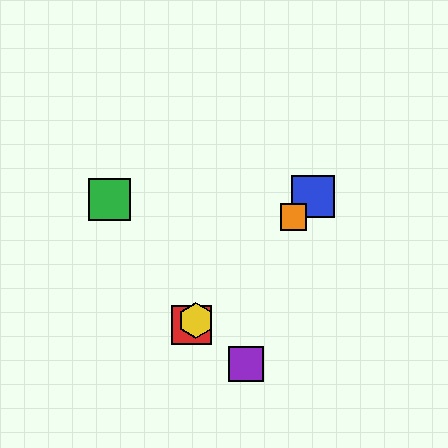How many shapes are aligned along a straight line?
4 shapes (the red square, the blue square, the yellow hexagon, the orange square) are aligned along a straight line.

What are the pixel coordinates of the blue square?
The blue square is at (313, 197).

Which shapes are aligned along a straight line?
The red square, the blue square, the yellow hexagon, the orange square are aligned along a straight line.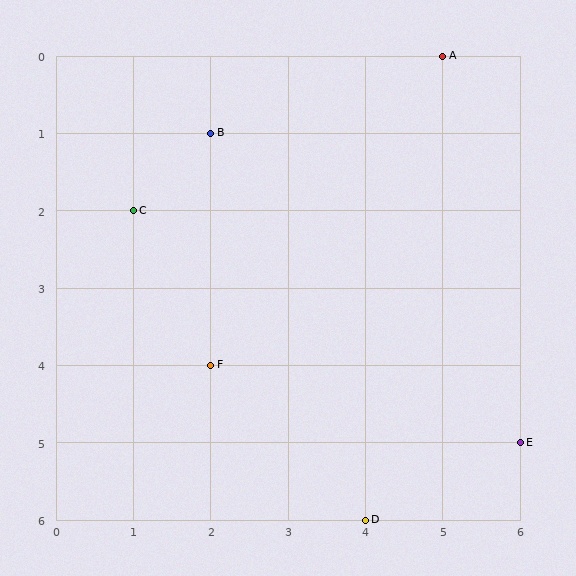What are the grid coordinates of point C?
Point C is at grid coordinates (1, 2).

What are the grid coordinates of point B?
Point B is at grid coordinates (2, 1).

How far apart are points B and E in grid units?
Points B and E are 4 columns and 4 rows apart (about 5.7 grid units diagonally).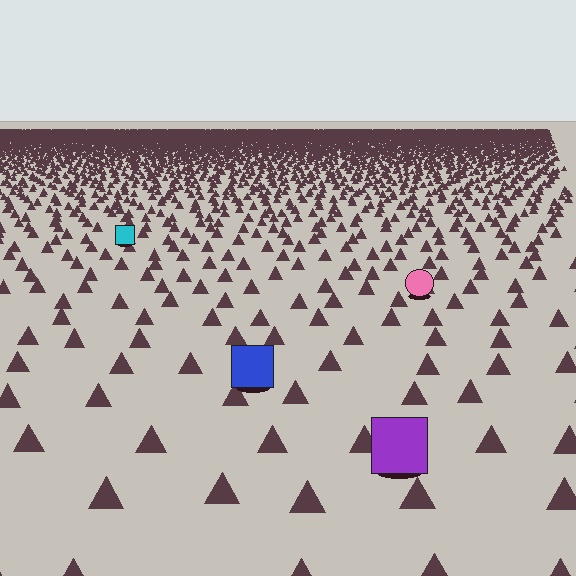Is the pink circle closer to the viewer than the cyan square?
Yes. The pink circle is closer — you can tell from the texture gradient: the ground texture is coarser near it.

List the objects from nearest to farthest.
From nearest to farthest: the purple square, the blue square, the pink circle, the cyan square.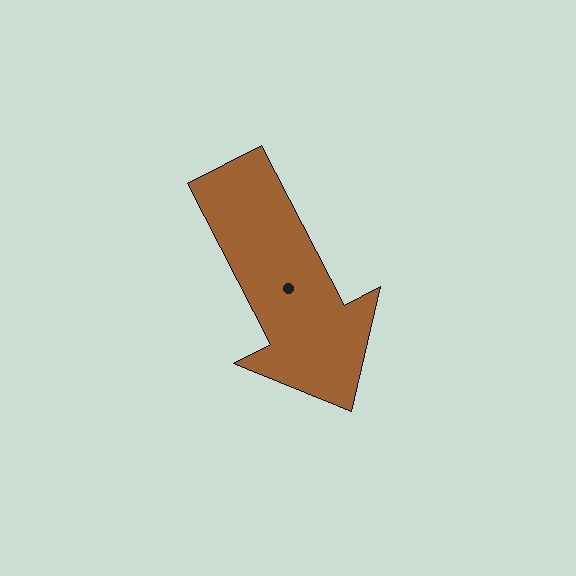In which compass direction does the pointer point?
Southeast.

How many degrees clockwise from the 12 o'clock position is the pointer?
Approximately 153 degrees.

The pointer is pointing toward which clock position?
Roughly 5 o'clock.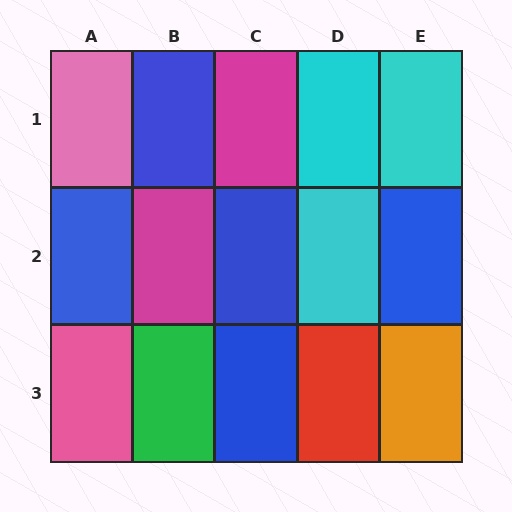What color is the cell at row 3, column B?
Green.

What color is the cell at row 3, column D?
Red.